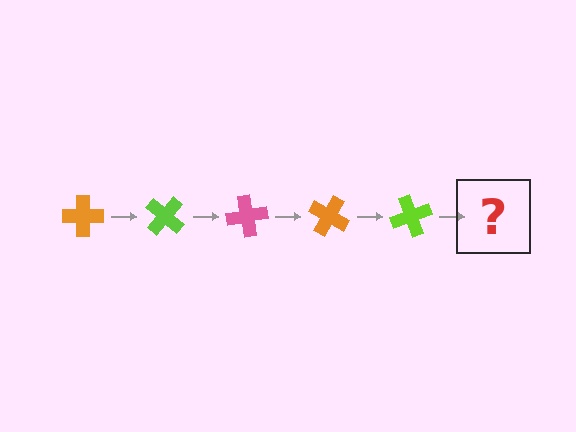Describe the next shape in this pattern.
It should be a pink cross, rotated 200 degrees from the start.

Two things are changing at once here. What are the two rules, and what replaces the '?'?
The two rules are that it rotates 40 degrees each step and the color cycles through orange, lime, and pink. The '?' should be a pink cross, rotated 200 degrees from the start.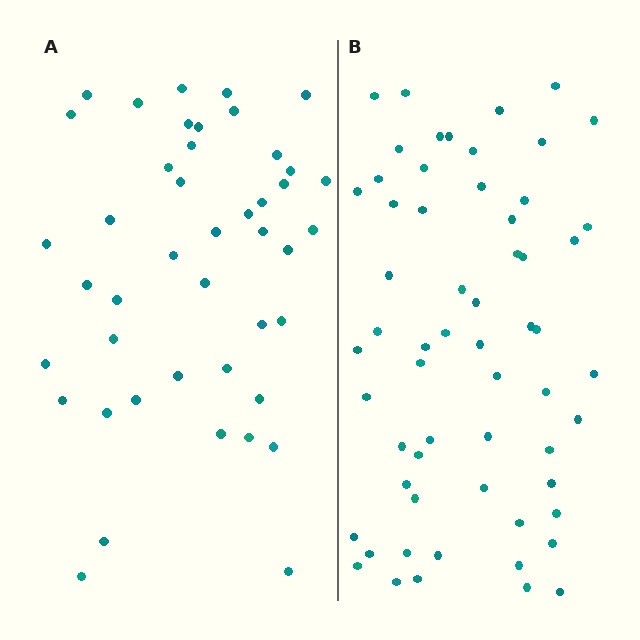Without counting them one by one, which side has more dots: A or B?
Region B (the right region) has more dots.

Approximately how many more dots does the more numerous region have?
Region B has approximately 15 more dots than region A.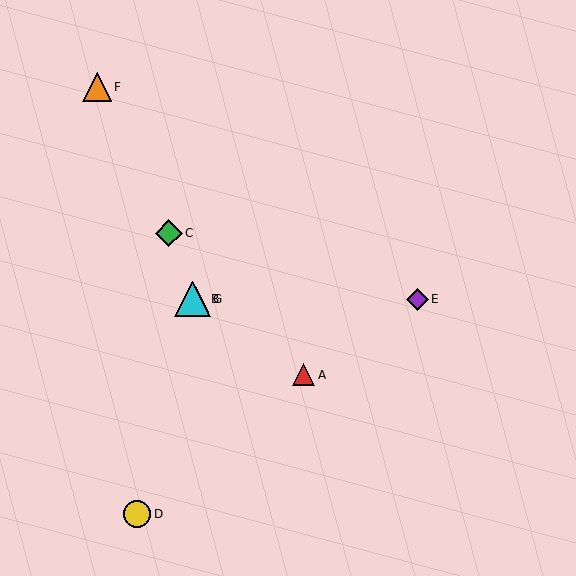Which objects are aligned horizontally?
Objects B, E, G are aligned horizontally.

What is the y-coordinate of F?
Object F is at y≈87.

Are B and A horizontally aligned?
No, B is at y≈299 and A is at y≈375.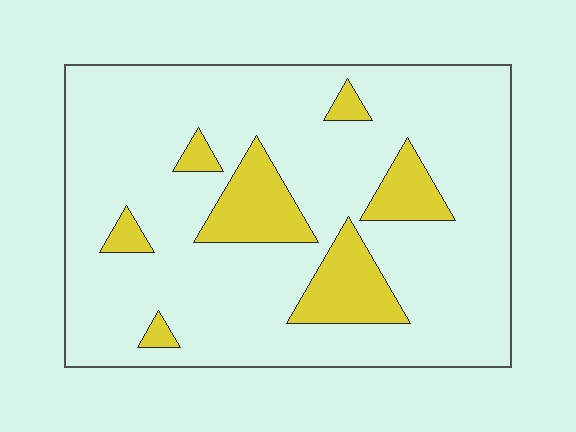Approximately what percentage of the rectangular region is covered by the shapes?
Approximately 15%.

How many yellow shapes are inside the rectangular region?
7.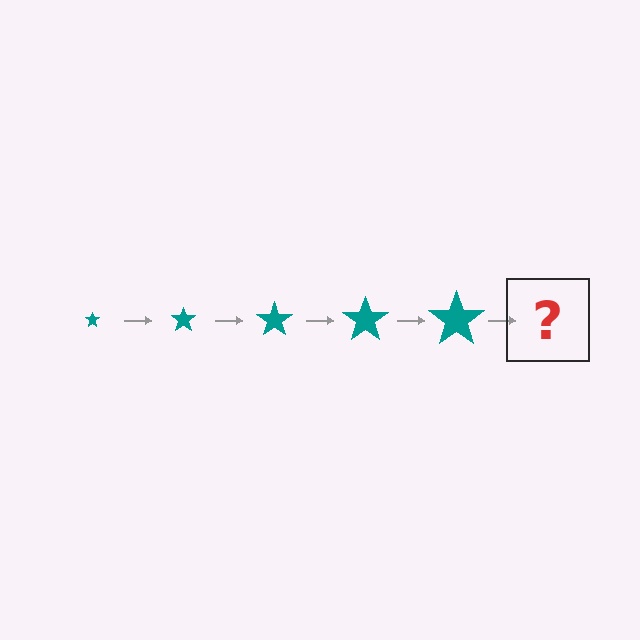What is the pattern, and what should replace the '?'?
The pattern is that the star gets progressively larger each step. The '?' should be a teal star, larger than the previous one.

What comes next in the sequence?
The next element should be a teal star, larger than the previous one.